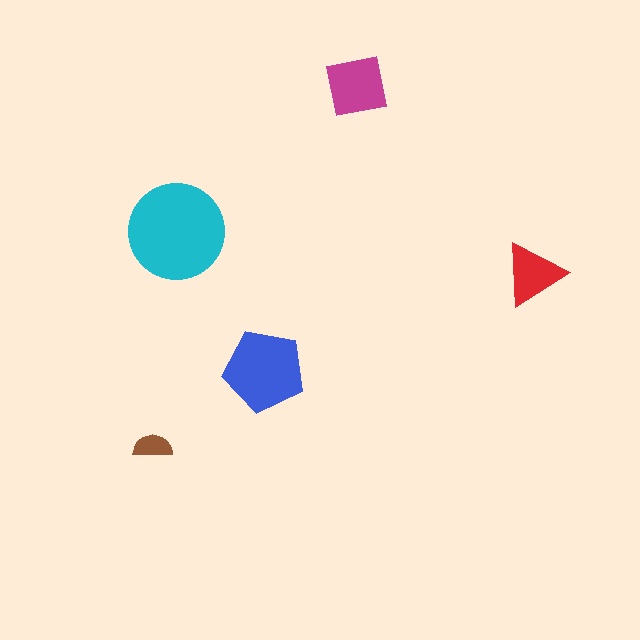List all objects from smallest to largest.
The brown semicircle, the red triangle, the magenta square, the blue pentagon, the cyan circle.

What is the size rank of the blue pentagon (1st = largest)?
2nd.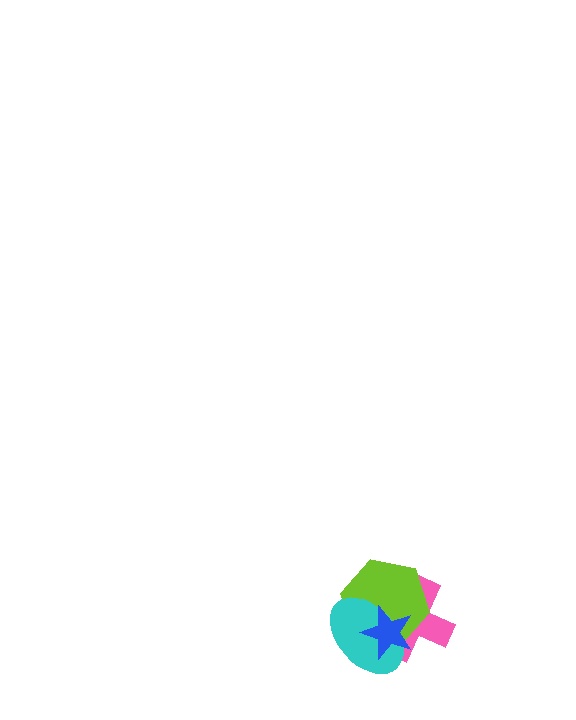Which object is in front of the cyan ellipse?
The blue star is in front of the cyan ellipse.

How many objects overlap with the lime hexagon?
3 objects overlap with the lime hexagon.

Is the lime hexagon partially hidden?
Yes, it is partially covered by another shape.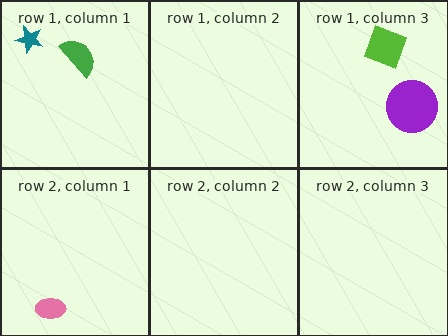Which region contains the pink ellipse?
The row 2, column 1 region.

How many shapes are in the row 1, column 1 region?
2.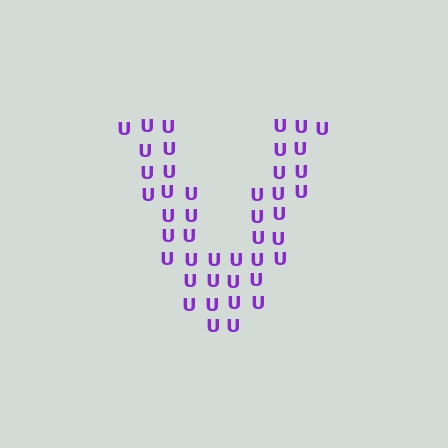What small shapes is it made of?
It is made of small letter U's.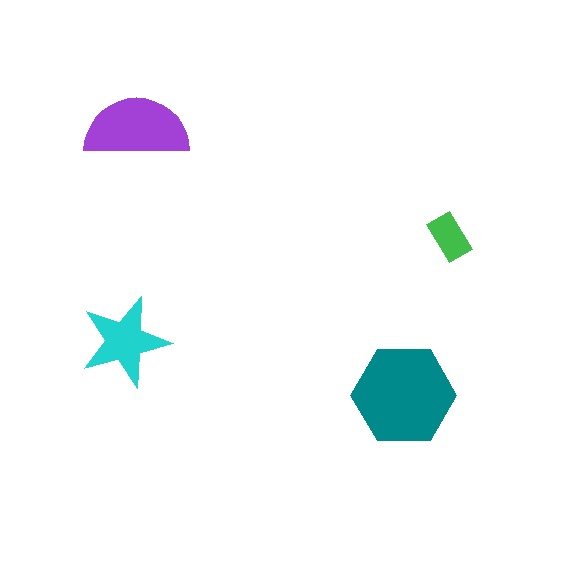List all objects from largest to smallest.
The teal hexagon, the purple semicircle, the cyan star, the green rectangle.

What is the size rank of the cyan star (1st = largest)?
3rd.